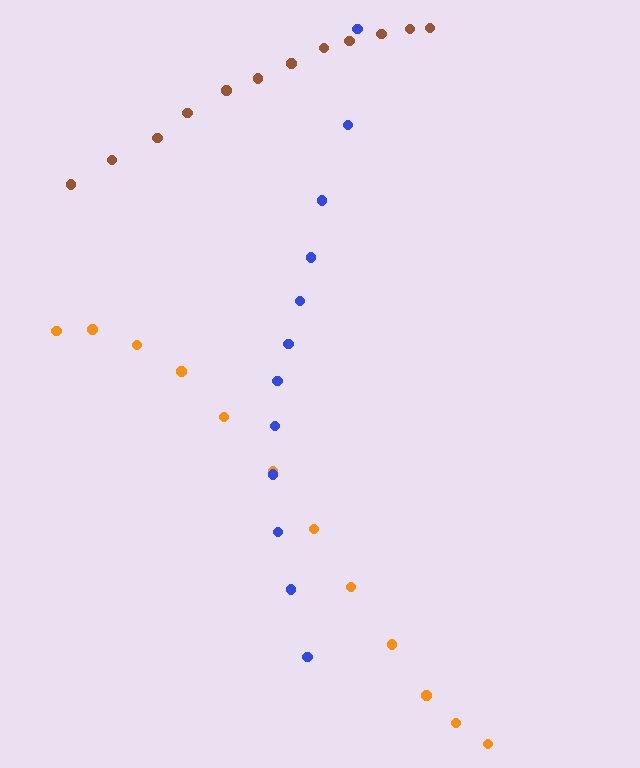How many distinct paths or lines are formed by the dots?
There are 3 distinct paths.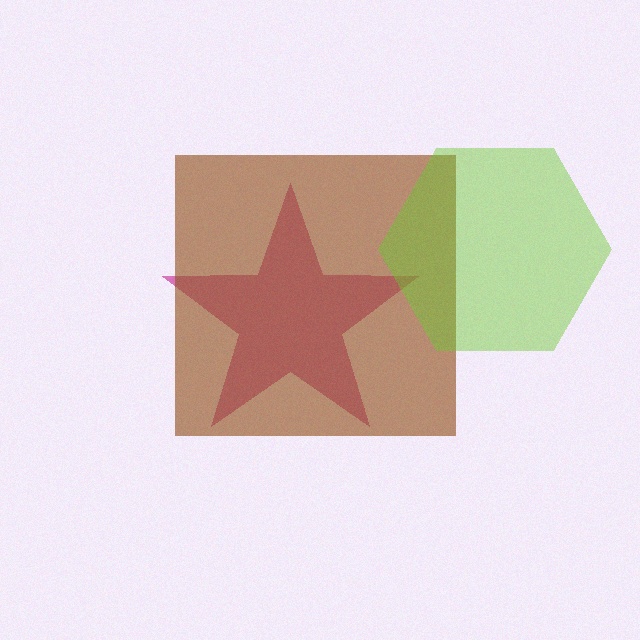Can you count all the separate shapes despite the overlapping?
Yes, there are 3 separate shapes.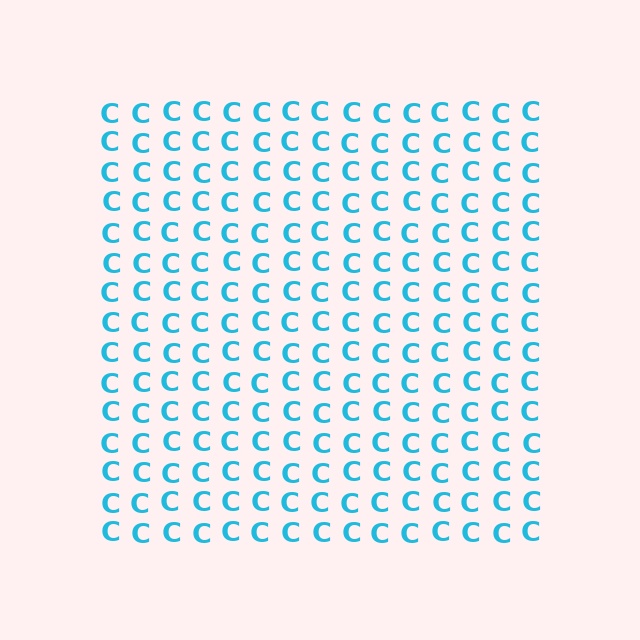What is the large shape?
The large shape is a square.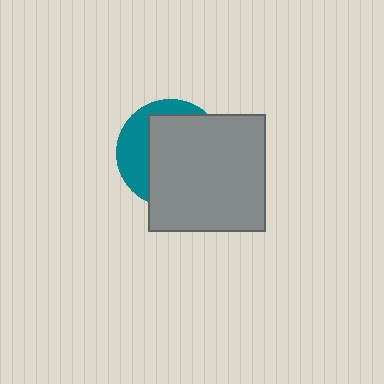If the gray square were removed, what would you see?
You would see the complete teal circle.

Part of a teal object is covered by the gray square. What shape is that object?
It is a circle.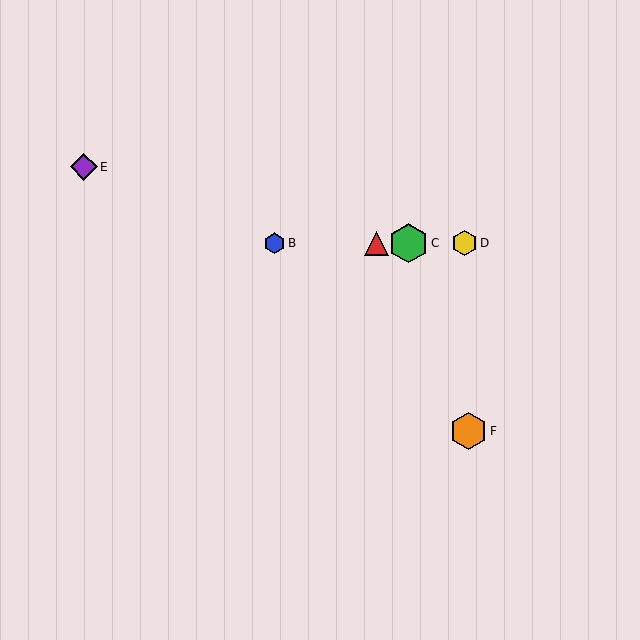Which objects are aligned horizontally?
Objects A, B, C, D are aligned horizontally.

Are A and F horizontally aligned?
No, A is at y≈243 and F is at y≈431.